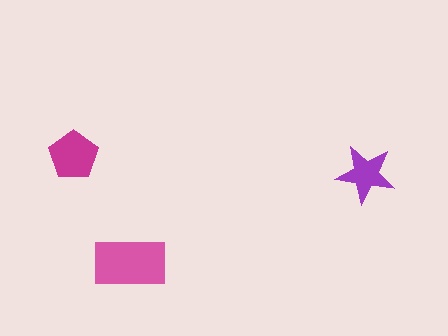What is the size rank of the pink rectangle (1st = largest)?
1st.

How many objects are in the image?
There are 3 objects in the image.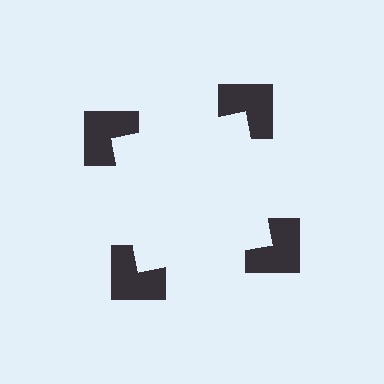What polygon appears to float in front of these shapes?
An illusory square — its edges are inferred from the aligned wedge cuts in the notched squares, not physically drawn.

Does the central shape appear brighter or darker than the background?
It typically appears slightly brighter than the background, even though no actual brightness change is drawn.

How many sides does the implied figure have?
4 sides.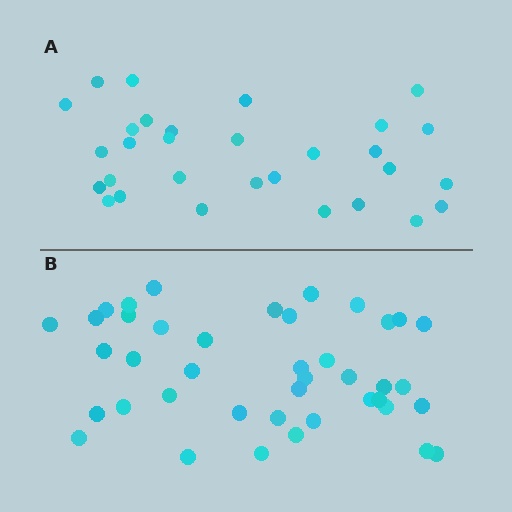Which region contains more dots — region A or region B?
Region B (the bottom region) has more dots.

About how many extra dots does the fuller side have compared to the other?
Region B has roughly 12 or so more dots than region A.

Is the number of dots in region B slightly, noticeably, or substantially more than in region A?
Region B has noticeably more, but not dramatically so. The ratio is roughly 1.4 to 1.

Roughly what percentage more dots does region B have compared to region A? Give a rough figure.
About 35% more.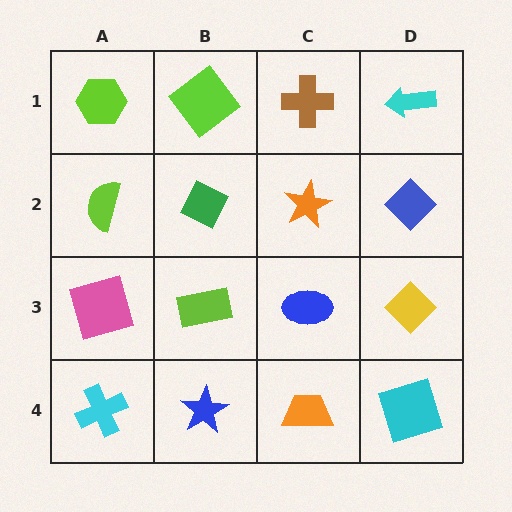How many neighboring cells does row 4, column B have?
3.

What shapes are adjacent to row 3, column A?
A lime semicircle (row 2, column A), a cyan cross (row 4, column A), a lime rectangle (row 3, column B).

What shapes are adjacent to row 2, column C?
A brown cross (row 1, column C), a blue ellipse (row 3, column C), a green diamond (row 2, column B), a blue diamond (row 2, column D).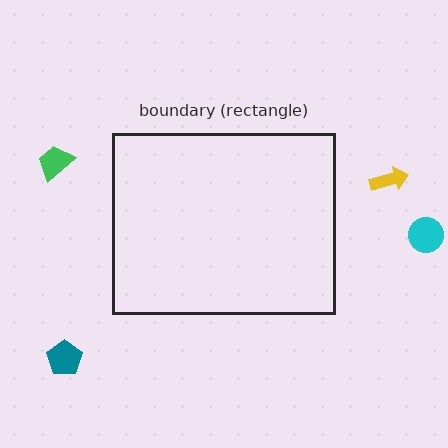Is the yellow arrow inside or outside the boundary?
Outside.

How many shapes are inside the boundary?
0 inside, 4 outside.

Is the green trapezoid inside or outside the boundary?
Outside.